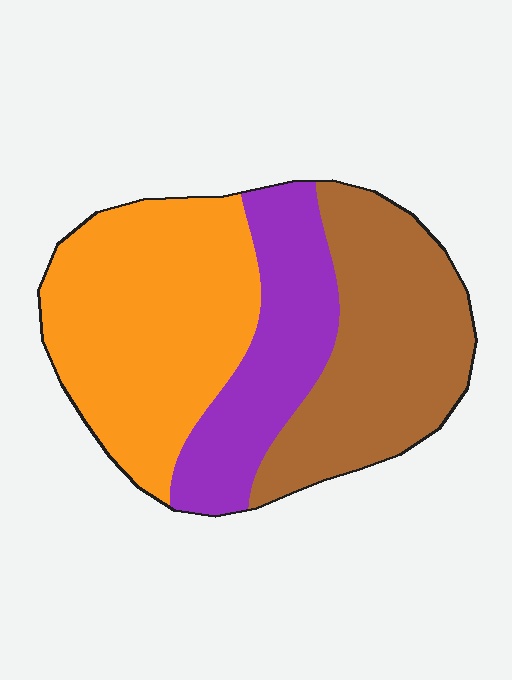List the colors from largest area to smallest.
From largest to smallest: orange, brown, purple.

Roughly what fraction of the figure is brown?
Brown covers roughly 35% of the figure.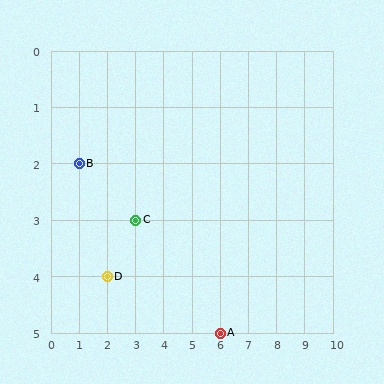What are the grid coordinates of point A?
Point A is at grid coordinates (6, 5).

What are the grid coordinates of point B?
Point B is at grid coordinates (1, 2).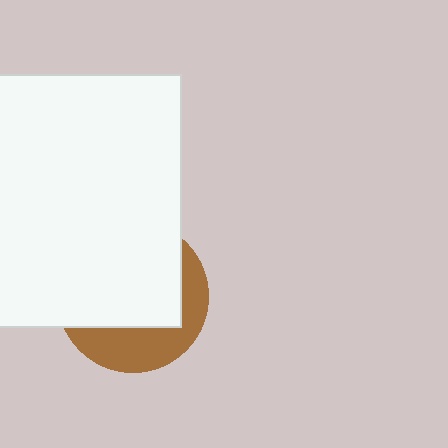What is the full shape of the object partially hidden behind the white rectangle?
The partially hidden object is a brown circle.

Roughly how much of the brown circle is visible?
A small part of it is visible (roughly 35%).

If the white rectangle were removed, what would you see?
You would see the complete brown circle.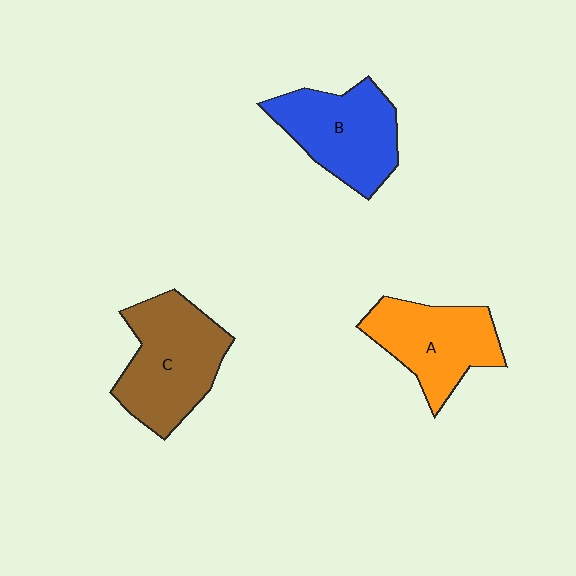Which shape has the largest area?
Shape C (brown).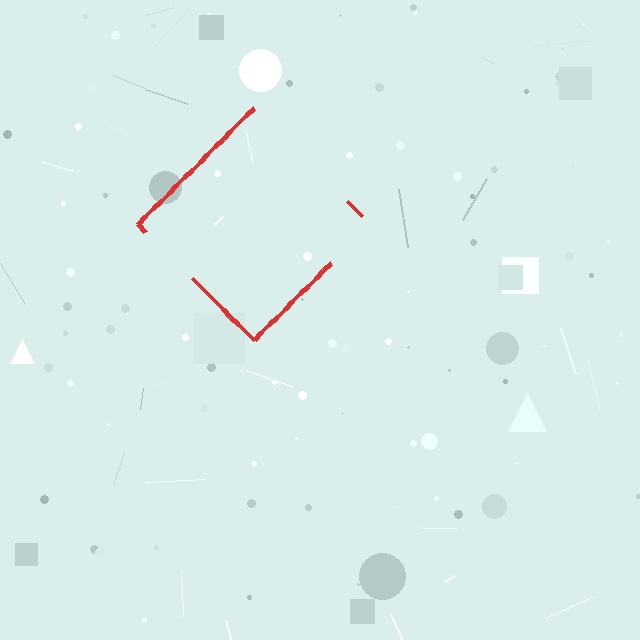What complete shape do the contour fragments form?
The contour fragments form a diamond.